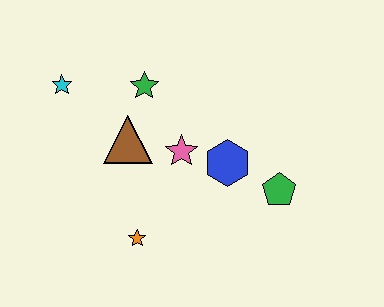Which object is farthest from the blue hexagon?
The cyan star is farthest from the blue hexagon.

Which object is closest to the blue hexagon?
The pink star is closest to the blue hexagon.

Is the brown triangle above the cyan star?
No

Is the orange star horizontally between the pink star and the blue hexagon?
No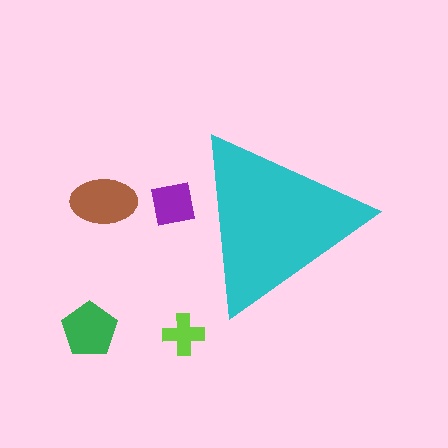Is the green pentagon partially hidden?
No, the green pentagon is fully visible.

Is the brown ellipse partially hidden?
No, the brown ellipse is fully visible.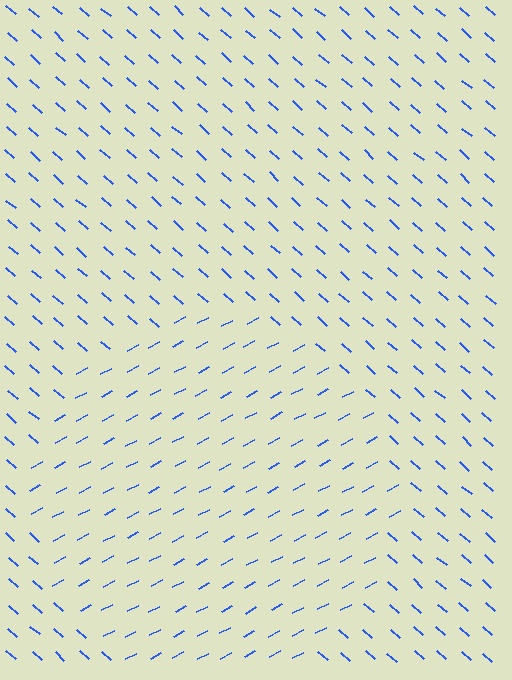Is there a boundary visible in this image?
Yes, there is a texture boundary formed by a change in line orientation.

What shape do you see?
I see a circle.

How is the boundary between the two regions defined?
The boundary is defined purely by a change in line orientation (approximately 70 degrees difference). All lines are the same color and thickness.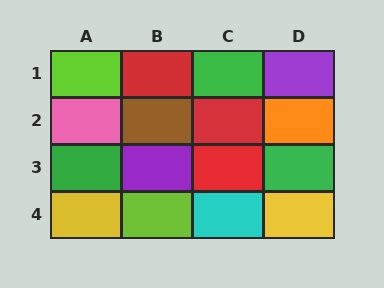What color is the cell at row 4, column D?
Yellow.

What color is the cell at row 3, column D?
Green.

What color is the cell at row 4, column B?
Lime.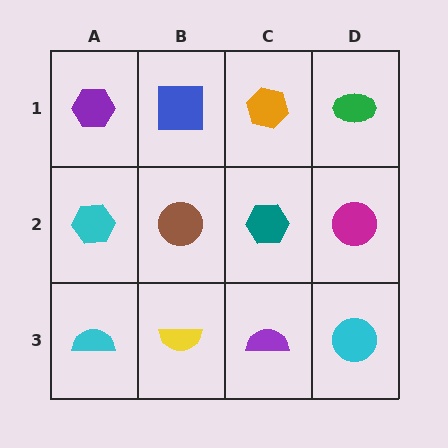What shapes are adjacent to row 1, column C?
A teal hexagon (row 2, column C), a blue square (row 1, column B), a green ellipse (row 1, column D).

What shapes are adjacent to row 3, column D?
A magenta circle (row 2, column D), a purple semicircle (row 3, column C).